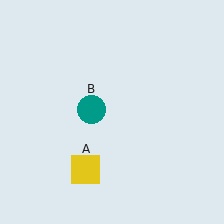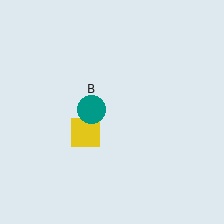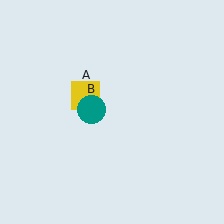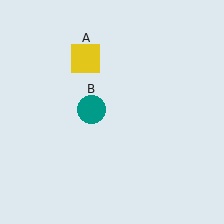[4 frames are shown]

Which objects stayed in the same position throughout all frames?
Teal circle (object B) remained stationary.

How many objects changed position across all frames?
1 object changed position: yellow square (object A).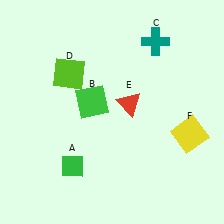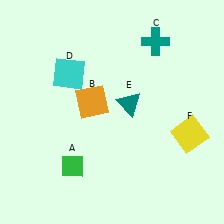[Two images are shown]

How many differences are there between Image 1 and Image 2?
There are 3 differences between the two images.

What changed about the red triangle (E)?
In Image 1, E is red. In Image 2, it changed to teal.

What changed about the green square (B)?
In Image 1, B is green. In Image 2, it changed to orange.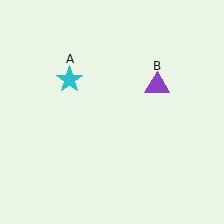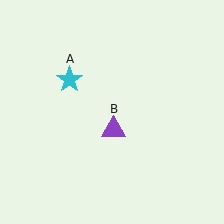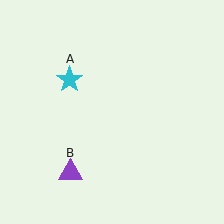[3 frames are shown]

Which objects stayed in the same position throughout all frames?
Cyan star (object A) remained stationary.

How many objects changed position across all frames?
1 object changed position: purple triangle (object B).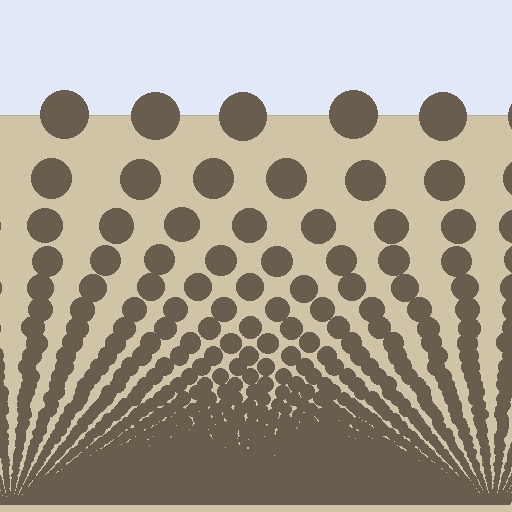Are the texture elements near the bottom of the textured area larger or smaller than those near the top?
Smaller. The gradient is inverted — elements near the bottom are smaller and denser.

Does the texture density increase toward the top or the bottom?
Density increases toward the bottom.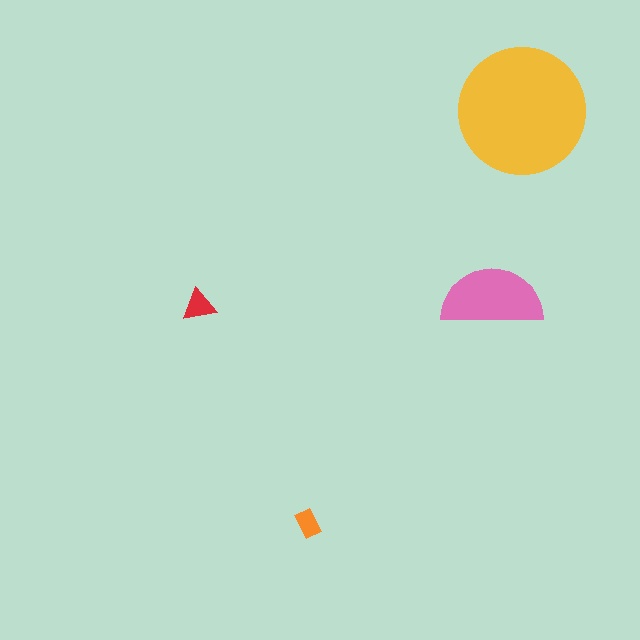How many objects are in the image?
There are 4 objects in the image.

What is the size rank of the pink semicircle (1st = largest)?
2nd.